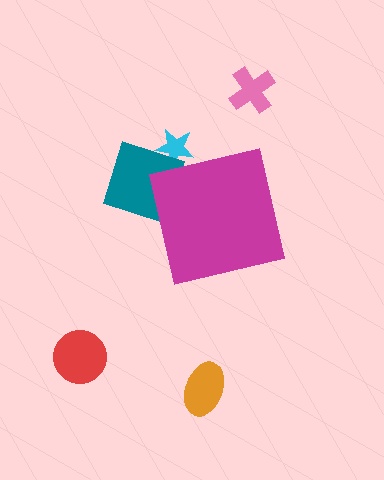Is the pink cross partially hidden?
No, the pink cross is fully visible.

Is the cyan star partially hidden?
Yes, the cyan star is partially hidden behind the magenta square.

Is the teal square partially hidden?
Yes, the teal square is partially hidden behind the magenta square.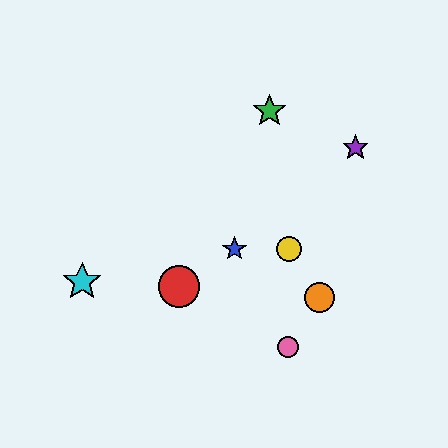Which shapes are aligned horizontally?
The blue star, the yellow circle are aligned horizontally.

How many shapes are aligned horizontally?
2 shapes (the blue star, the yellow circle) are aligned horizontally.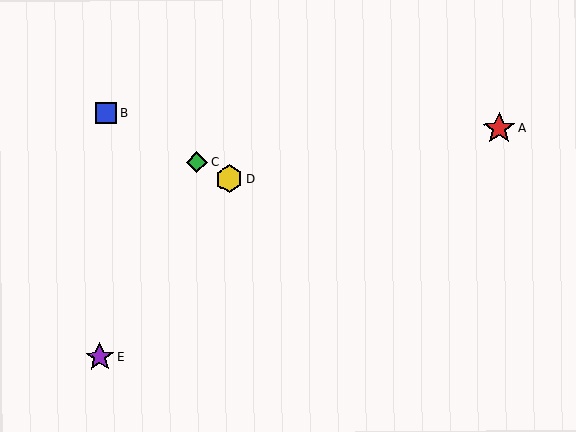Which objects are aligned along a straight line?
Objects B, C, D are aligned along a straight line.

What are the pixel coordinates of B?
Object B is at (106, 114).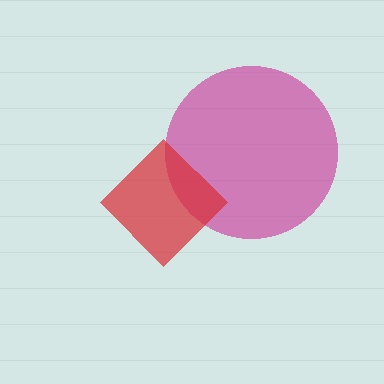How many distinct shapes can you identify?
There are 2 distinct shapes: a magenta circle, a red diamond.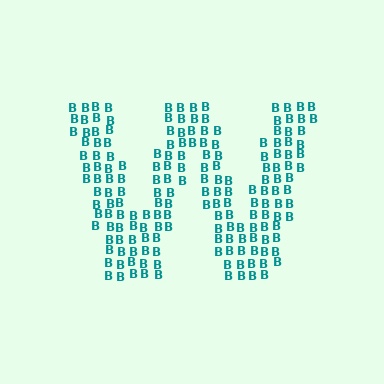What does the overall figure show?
The overall figure shows the letter W.